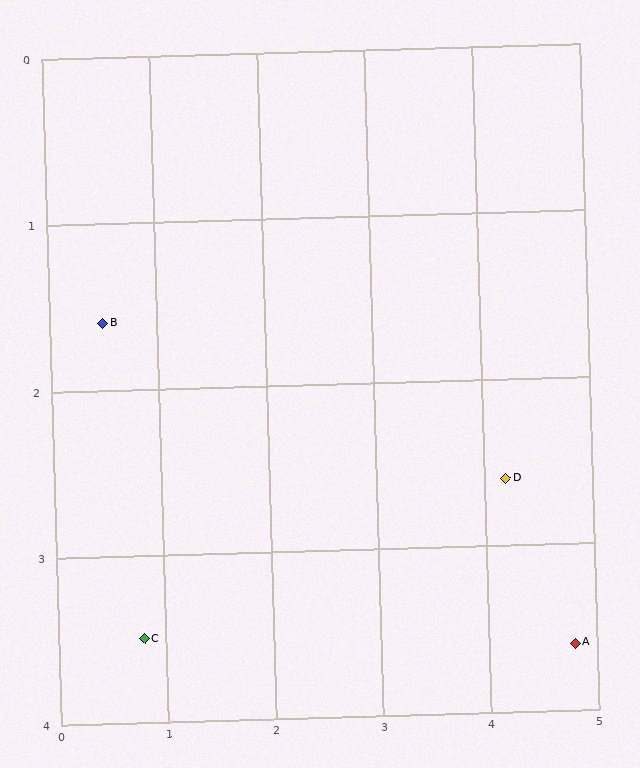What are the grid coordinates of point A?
Point A is at approximately (4.8, 3.6).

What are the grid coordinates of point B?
Point B is at approximately (0.5, 1.6).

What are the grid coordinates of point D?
Point D is at approximately (4.2, 2.6).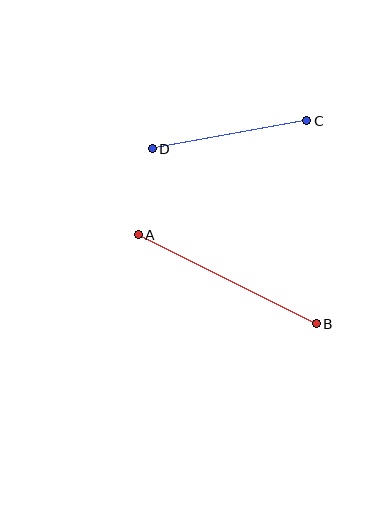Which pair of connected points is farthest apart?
Points A and B are farthest apart.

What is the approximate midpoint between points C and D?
The midpoint is at approximately (229, 135) pixels.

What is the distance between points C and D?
The distance is approximately 157 pixels.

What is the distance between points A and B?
The distance is approximately 199 pixels.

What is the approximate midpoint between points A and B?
The midpoint is at approximately (227, 279) pixels.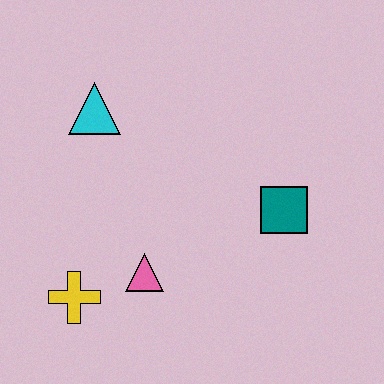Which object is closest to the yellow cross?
The pink triangle is closest to the yellow cross.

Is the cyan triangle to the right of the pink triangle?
No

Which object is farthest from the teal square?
The yellow cross is farthest from the teal square.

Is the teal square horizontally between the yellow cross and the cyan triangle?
No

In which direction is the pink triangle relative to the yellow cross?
The pink triangle is to the right of the yellow cross.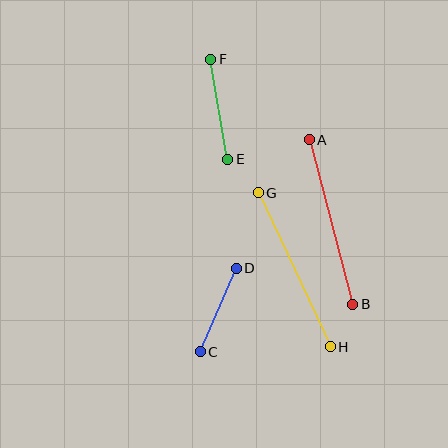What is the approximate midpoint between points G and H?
The midpoint is at approximately (294, 270) pixels.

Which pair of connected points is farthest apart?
Points G and H are farthest apart.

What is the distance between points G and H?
The distance is approximately 170 pixels.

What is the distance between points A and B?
The distance is approximately 170 pixels.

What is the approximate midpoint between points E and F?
The midpoint is at approximately (219, 109) pixels.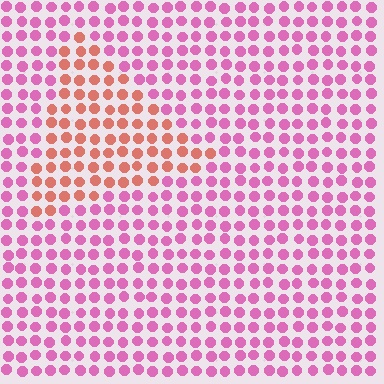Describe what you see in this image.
The image is filled with small pink elements in a uniform arrangement. A triangle-shaped region is visible where the elements are tinted to a slightly different hue, forming a subtle color boundary.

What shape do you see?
I see a triangle.